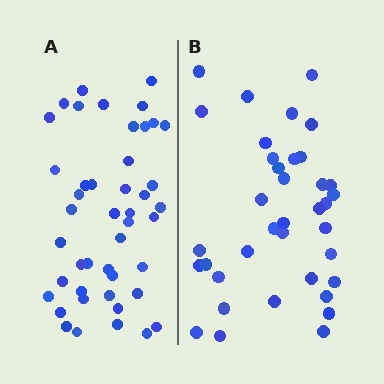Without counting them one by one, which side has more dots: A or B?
Region A (the left region) has more dots.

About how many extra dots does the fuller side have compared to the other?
Region A has roughly 8 or so more dots than region B.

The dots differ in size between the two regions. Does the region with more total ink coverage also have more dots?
No. Region B has more total ink coverage because its dots are larger, but region A actually contains more individual dots. Total area can be misleading — the number of items is what matters here.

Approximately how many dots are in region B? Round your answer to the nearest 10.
About 40 dots. (The exact count is 37, which rounds to 40.)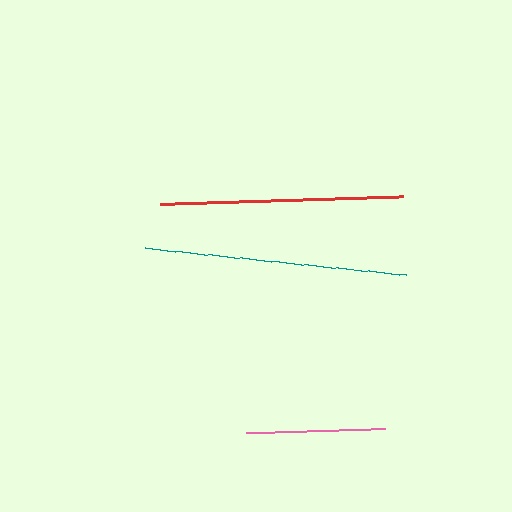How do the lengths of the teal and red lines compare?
The teal and red lines are approximately the same length.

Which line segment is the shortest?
The pink line is the shortest at approximately 140 pixels.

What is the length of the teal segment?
The teal segment is approximately 262 pixels long.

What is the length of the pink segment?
The pink segment is approximately 140 pixels long.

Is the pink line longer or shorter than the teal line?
The teal line is longer than the pink line.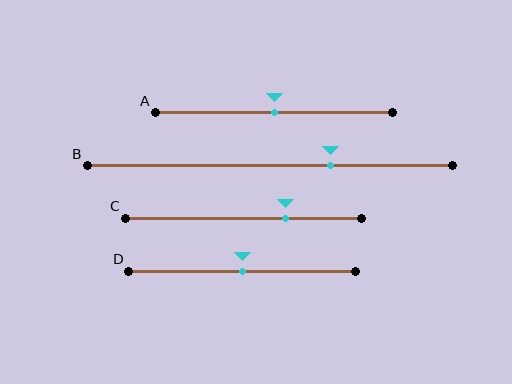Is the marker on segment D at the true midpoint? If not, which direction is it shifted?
Yes, the marker on segment D is at the true midpoint.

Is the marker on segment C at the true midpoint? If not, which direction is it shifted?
No, the marker on segment C is shifted to the right by about 18% of the segment length.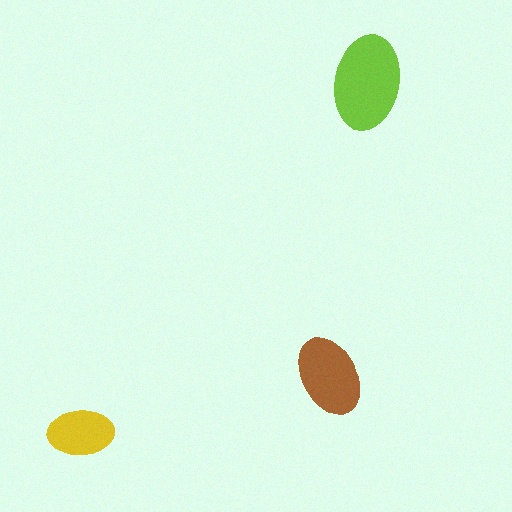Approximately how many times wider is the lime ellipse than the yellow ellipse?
About 1.5 times wider.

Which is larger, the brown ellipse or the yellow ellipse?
The brown one.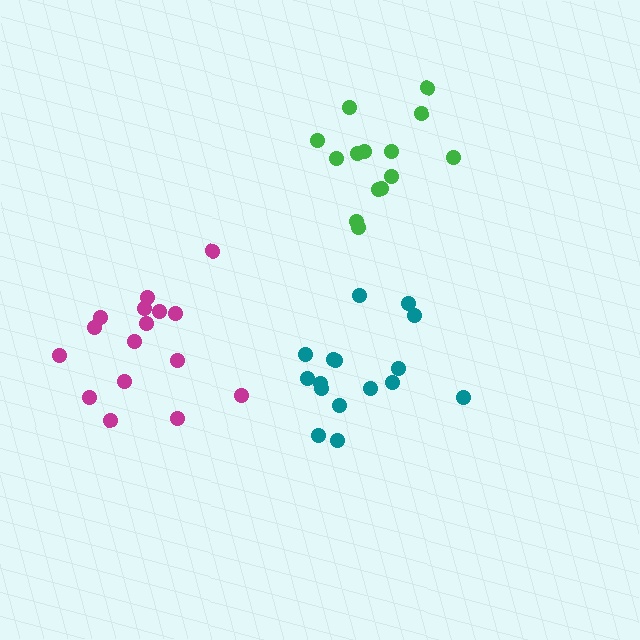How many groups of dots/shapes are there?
There are 3 groups.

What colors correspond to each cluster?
The clusters are colored: teal, magenta, green.